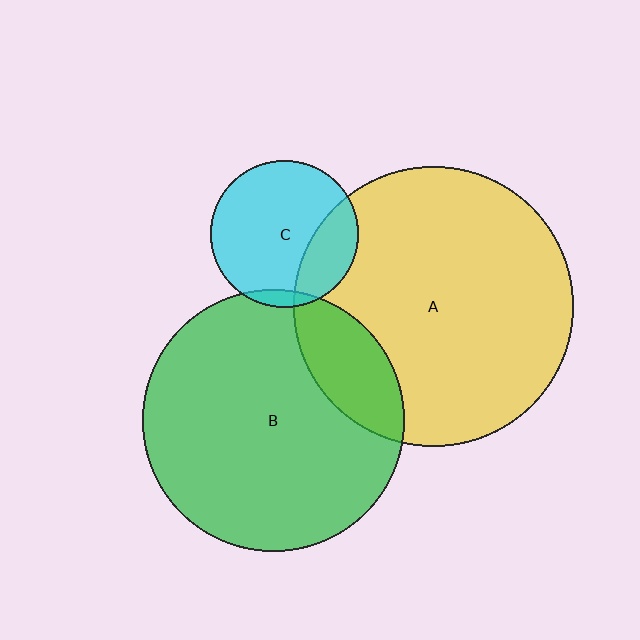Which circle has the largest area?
Circle A (yellow).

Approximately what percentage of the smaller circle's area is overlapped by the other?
Approximately 25%.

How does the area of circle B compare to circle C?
Approximately 3.1 times.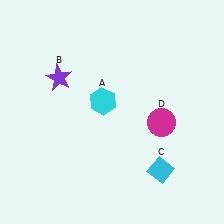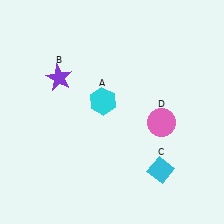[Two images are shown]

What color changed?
The circle (D) changed from magenta in Image 1 to pink in Image 2.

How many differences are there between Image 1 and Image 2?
There is 1 difference between the two images.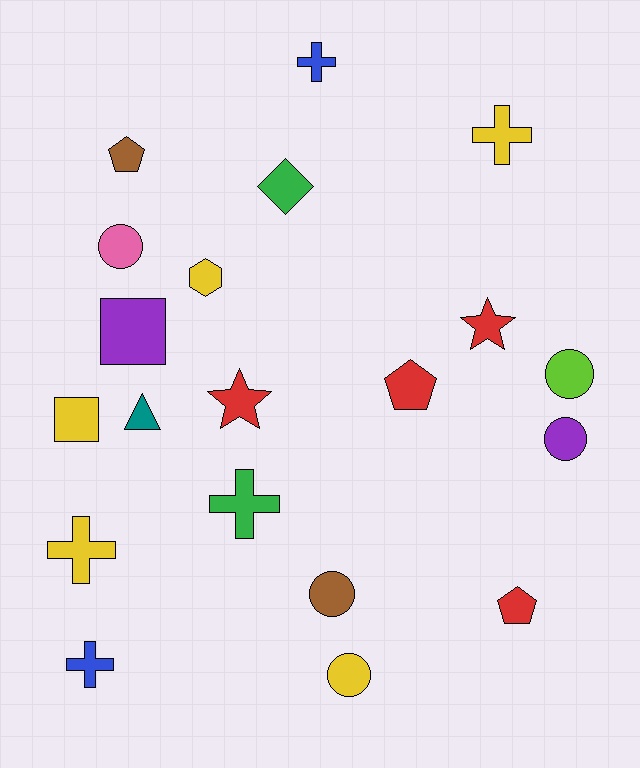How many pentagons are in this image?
There are 3 pentagons.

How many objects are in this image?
There are 20 objects.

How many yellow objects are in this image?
There are 5 yellow objects.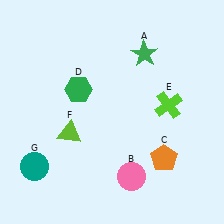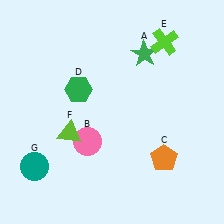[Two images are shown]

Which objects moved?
The objects that moved are: the pink circle (B), the lime cross (E).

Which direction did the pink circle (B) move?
The pink circle (B) moved left.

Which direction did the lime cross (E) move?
The lime cross (E) moved up.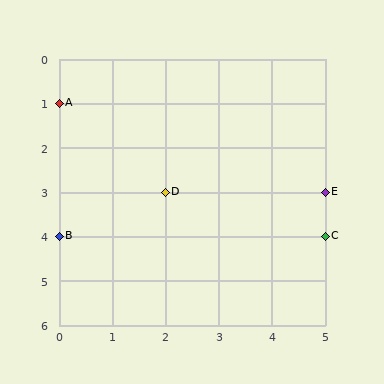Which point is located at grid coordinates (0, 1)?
Point A is at (0, 1).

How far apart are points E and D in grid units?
Points E and D are 3 columns apart.